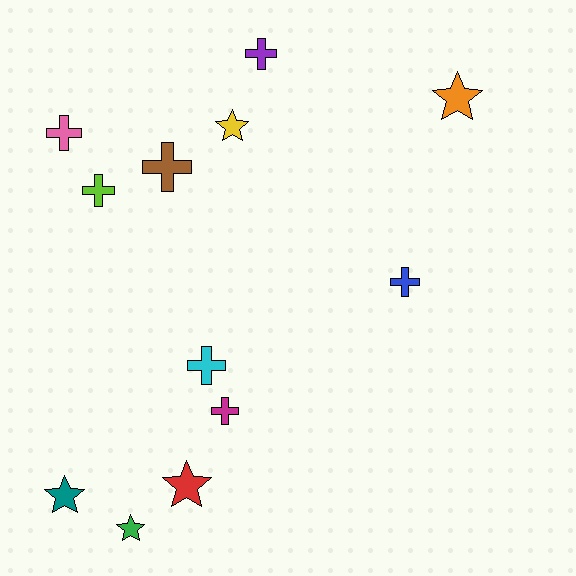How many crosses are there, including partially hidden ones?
There are 7 crosses.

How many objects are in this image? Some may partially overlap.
There are 12 objects.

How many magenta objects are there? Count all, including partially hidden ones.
There is 1 magenta object.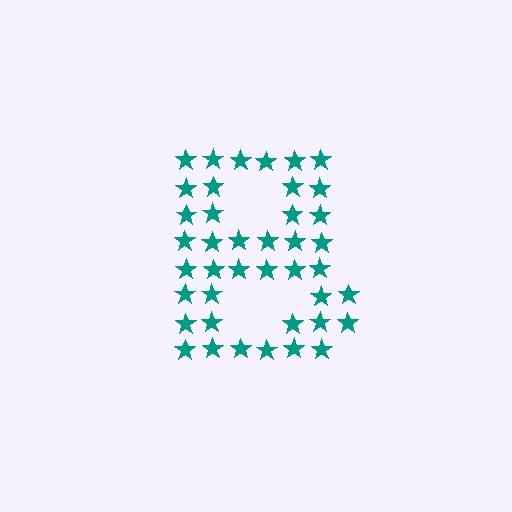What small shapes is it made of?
It is made of small stars.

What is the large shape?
The large shape is the letter B.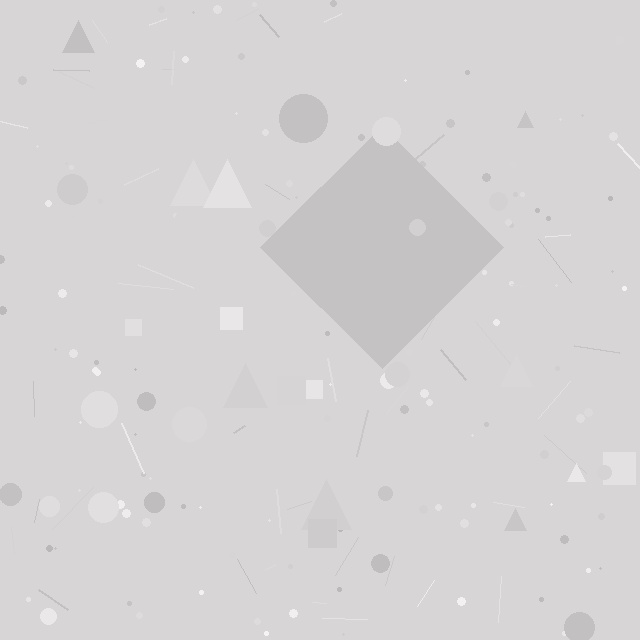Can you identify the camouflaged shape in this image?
The camouflaged shape is a diamond.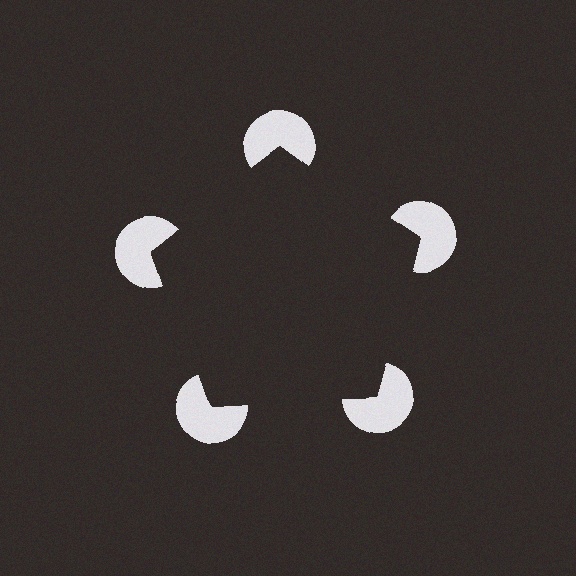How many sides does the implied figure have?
5 sides.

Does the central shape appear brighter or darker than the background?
It typically appears slightly darker than the background, even though no actual brightness change is drawn.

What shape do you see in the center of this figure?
An illusory pentagon — its edges are inferred from the aligned wedge cuts in the pac-man discs, not physically drawn.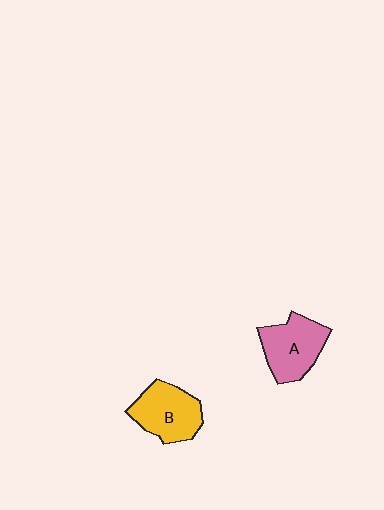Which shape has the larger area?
Shape A (pink).